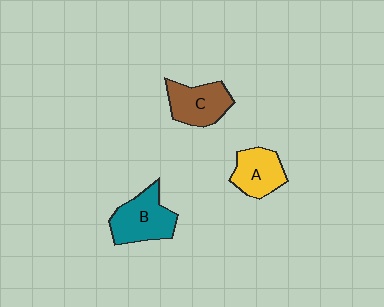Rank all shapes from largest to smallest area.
From largest to smallest: B (teal), C (brown), A (yellow).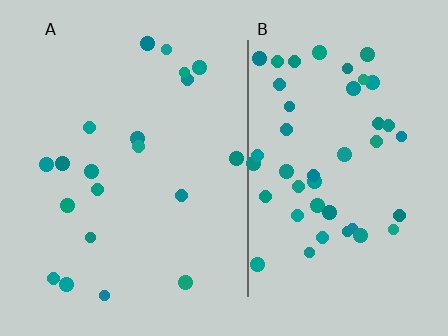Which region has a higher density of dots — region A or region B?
B (the right).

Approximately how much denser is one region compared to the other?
Approximately 2.3× — region B over region A.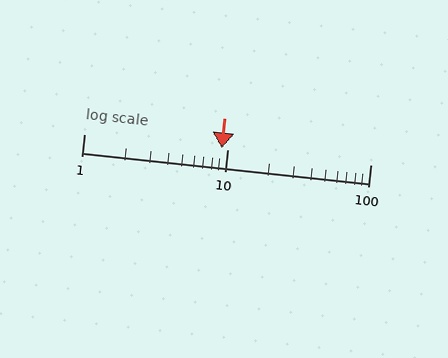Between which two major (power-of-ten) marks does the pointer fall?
The pointer is between 1 and 10.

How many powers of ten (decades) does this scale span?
The scale spans 2 decades, from 1 to 100.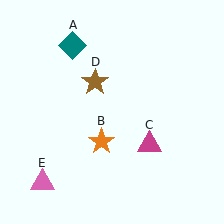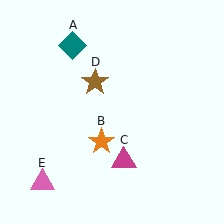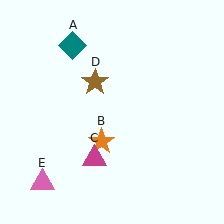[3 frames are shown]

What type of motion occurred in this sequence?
The magenta triangle (object C) rotated clockwise around the center of the scene.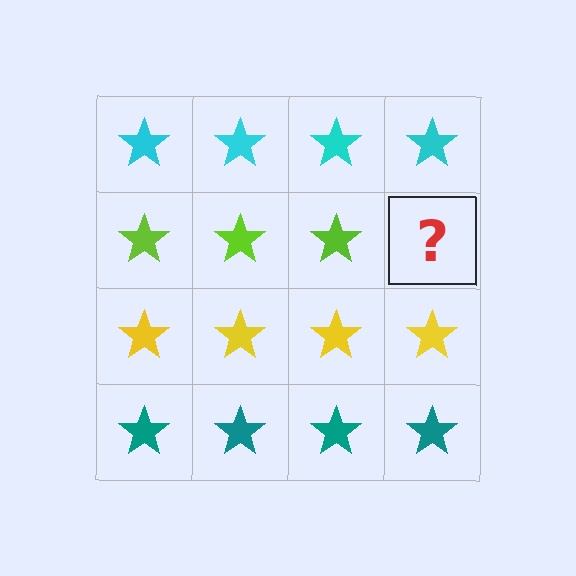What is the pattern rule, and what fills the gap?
The rule is that each row has a consistent color. The gap should be filled with a lime star.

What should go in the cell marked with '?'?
The missing cell should contain a lime star.